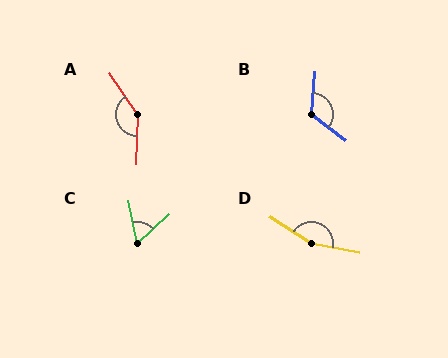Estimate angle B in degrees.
Approximately 123 degrees.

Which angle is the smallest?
C, at approximately 59 degrees.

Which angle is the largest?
D, at approximately 158 degrees.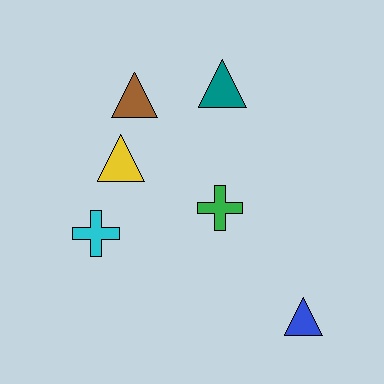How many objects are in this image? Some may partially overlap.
There are 6 objects.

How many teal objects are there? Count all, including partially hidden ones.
There is 1 teal object.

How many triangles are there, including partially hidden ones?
There are 4 triangles.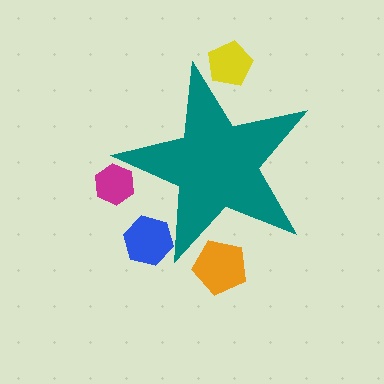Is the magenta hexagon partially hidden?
Yes, the magenta hexagon is partially hidden behind the teal star.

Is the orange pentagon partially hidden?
Yes, the orange pentagon is partially hidden behind the teal star.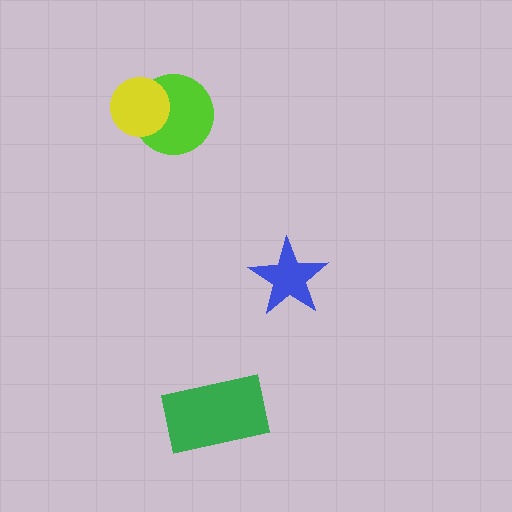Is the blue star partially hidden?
No, no other shape covers it.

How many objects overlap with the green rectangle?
0 objects overlap with the green rectangle.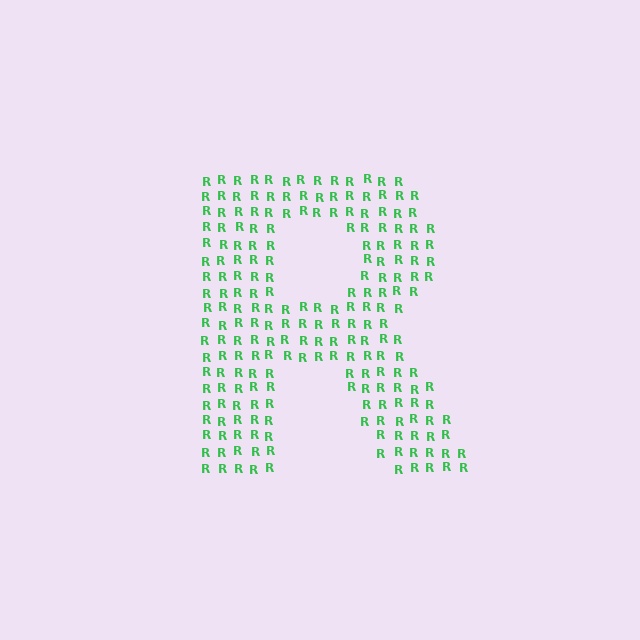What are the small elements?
The small elements are letter R's.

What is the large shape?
The large shape is the letter R.